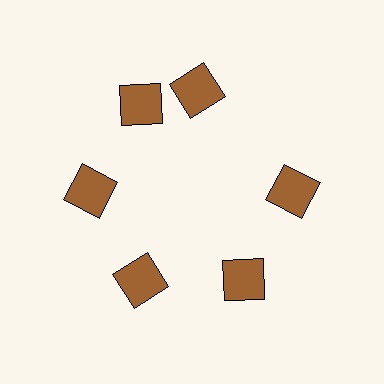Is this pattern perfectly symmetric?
No. The 6 brown squares are arranged in a ring, but one element near the 1 o'clock position is rotated out of alignment along the ring, breaking the 6-fold rotational symmetry.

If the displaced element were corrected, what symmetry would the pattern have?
It would have 6-fold rotational symmetry — the pattern would map onto itself every 60 degrees.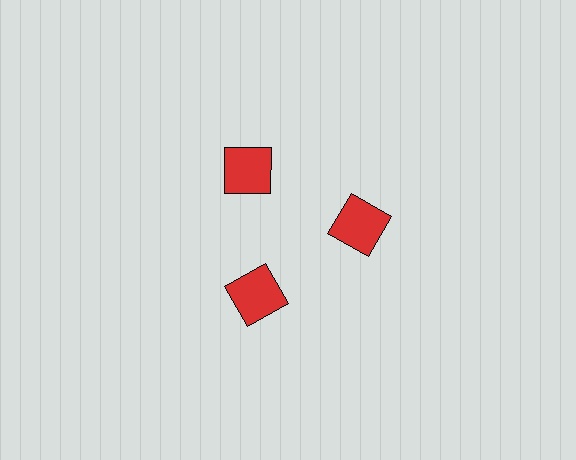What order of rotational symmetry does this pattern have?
This pattern has 3-fold rotational symmetry.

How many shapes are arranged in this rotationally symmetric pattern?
There are 3 shapes, arranged in 3 groups of 1.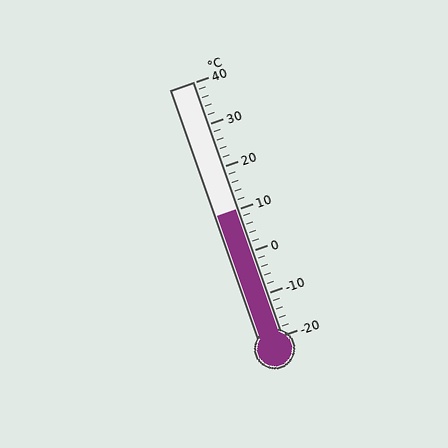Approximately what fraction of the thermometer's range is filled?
The thermometer is filled to approximately 50% of its range.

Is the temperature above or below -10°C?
The temperature is above -10°C.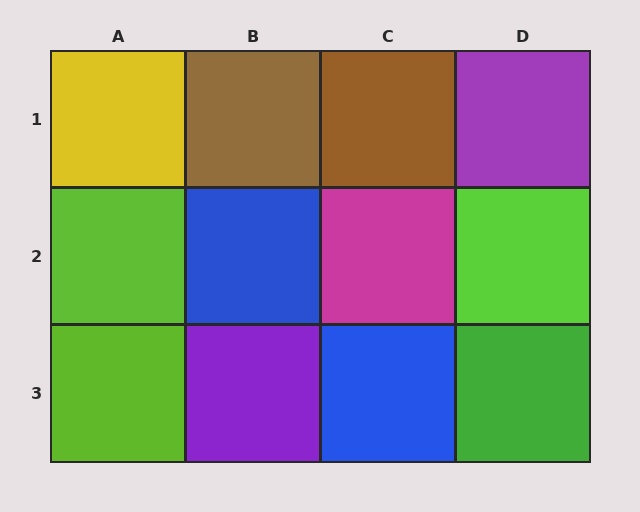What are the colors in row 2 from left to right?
Lime, blue, magenta, lime.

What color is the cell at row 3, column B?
Purple.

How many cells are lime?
3 cells are lime.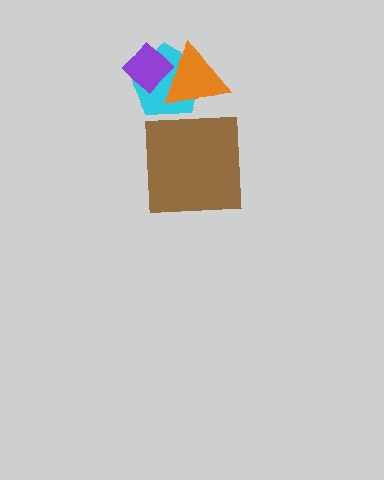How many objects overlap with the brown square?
0 objects overlap with the brown square.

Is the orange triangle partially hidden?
Yes, it is partially covered by another shape.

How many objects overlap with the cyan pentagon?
2 objects overlap with the cyan pentagon.